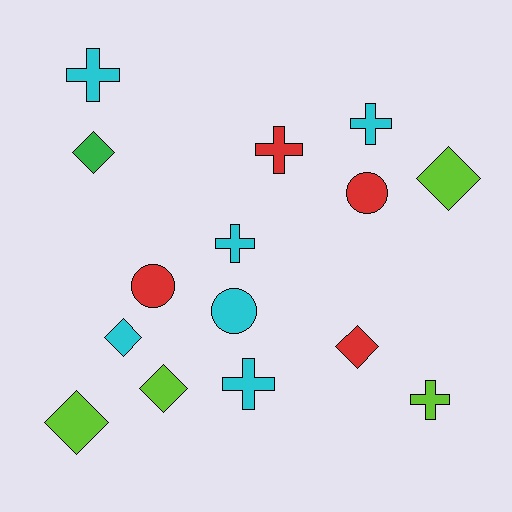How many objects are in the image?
There are 15 objects.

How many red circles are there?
There are 2 red circles.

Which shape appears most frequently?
Cross, with 6 objects.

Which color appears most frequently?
Cyan, with 6 objects.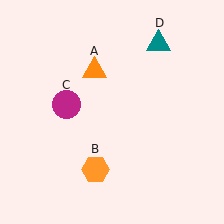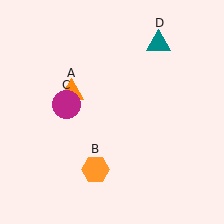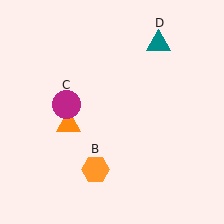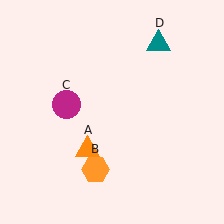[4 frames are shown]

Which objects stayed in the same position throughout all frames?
Orange hexagon (object B) and magenta circle (object C) and teal triangle (object D) remained stationary.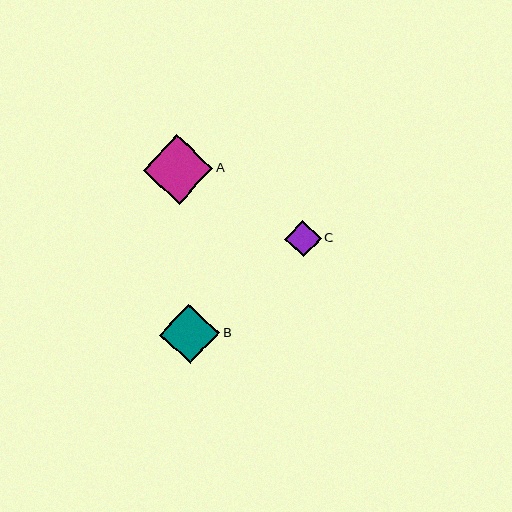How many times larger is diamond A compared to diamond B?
Diamond A is approximately 1.2 times the size of diamond B.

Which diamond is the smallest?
Diamond C is the smallest with a size of approximately 37 pixels.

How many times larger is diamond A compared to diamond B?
Diamond A is approximately 1.2 times the size of diamond B.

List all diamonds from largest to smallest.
From largest to smallest: A, B, C.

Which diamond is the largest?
Diamond A is the largest with a size of approximately 69 pixels.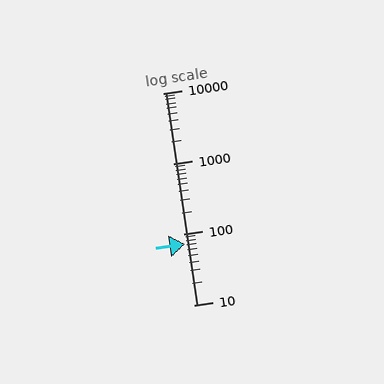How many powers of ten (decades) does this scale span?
The scale spans 3 decades, from 10 to 10000.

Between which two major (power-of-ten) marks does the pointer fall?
The pointer is between 10 and 100.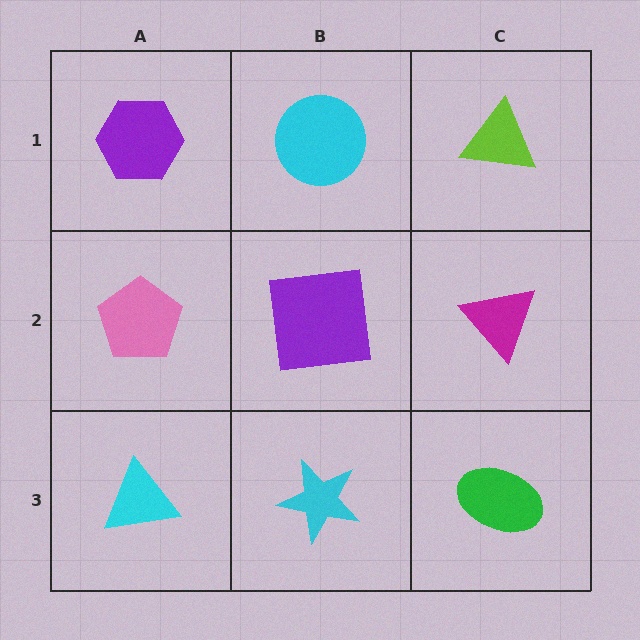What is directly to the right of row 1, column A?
A cyan circle.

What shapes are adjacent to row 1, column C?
A magenta triangle (row 2, column C), a cyan circle (row 1, column B).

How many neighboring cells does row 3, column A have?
2.